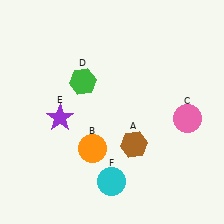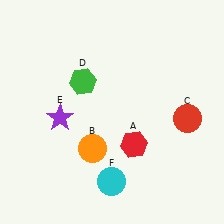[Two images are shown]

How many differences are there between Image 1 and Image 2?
There are 2 differences between the two images.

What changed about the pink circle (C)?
In Image 1, C is pink. In Image 2, it changed to red.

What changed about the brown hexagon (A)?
In Image 1, A is brown. In Image 2, it changed to red.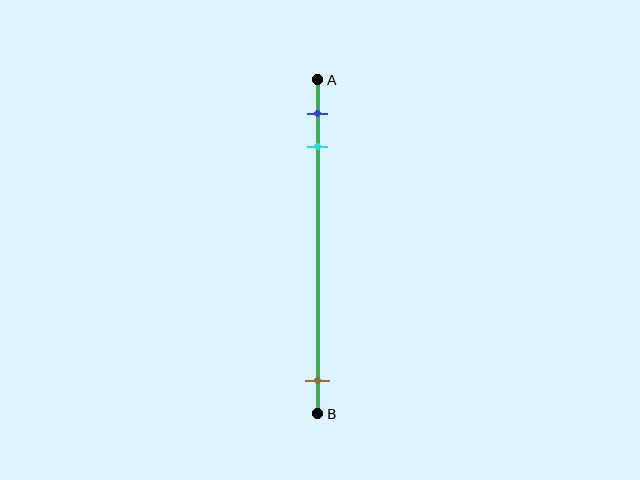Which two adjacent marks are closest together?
The blue and cyan marks are the closest adjacent pair.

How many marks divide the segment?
There are 3 marks dividing the segment.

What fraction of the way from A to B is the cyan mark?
The cyan mark is approximately 20% (0.2) of the way from A to B.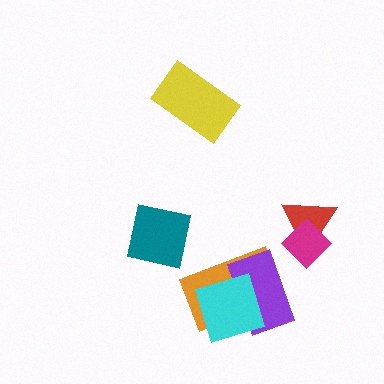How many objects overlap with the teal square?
0 objects overlap with the teal square.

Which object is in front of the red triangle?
The magenta diamond is in front of the red triangle.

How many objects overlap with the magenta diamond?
1 object overlaps with the magenta diamond.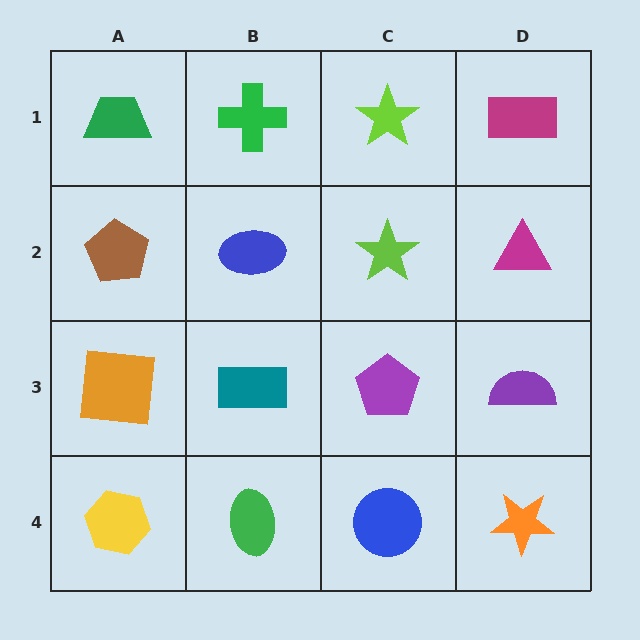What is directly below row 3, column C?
A blue circle.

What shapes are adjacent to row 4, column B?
A teal rectangle (row 3, column B), a yellow hexagon (row 4, column A), a blue circle (row 4, column C).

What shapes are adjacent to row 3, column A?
A brown pentagon (row 2, column A), a yellow hexagon (row 4, column A), a teal rectangle (row 3, column B).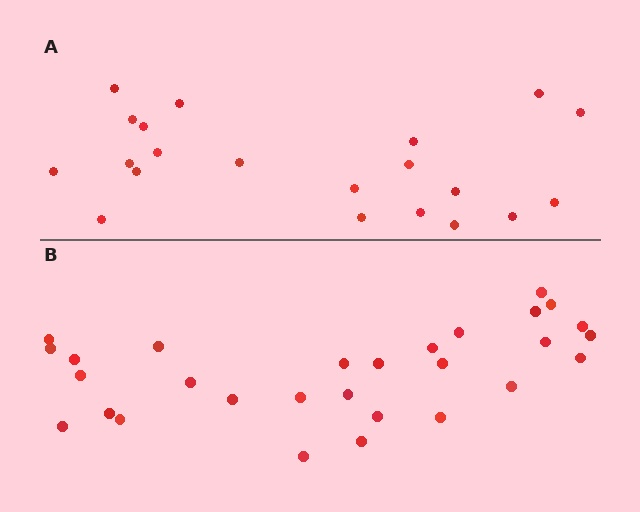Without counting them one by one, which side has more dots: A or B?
Region B (the bottom region) has more dots.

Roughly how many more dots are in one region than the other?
Region B has roughly 8 or so more dots than region A.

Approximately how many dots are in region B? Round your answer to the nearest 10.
About 30 dots. (The exact count is 29, which rounds to 30.)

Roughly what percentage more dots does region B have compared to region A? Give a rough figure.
About 40% more.